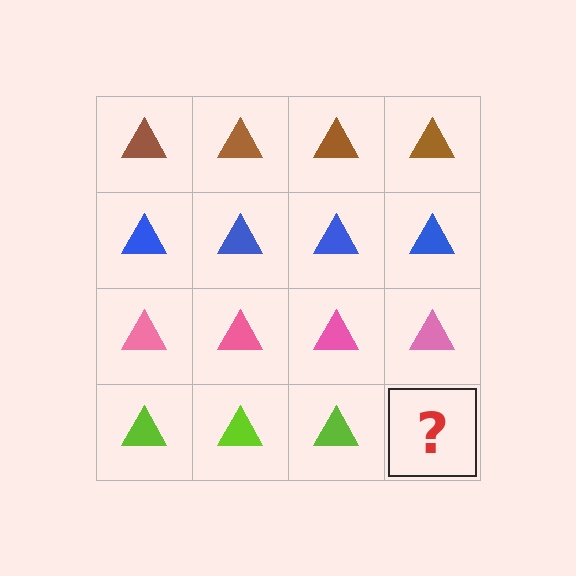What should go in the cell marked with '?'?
The missing cell should contain a lime triangle.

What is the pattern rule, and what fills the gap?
The rule is that each row has a consistent color. The gap should be filled with a lime triangle.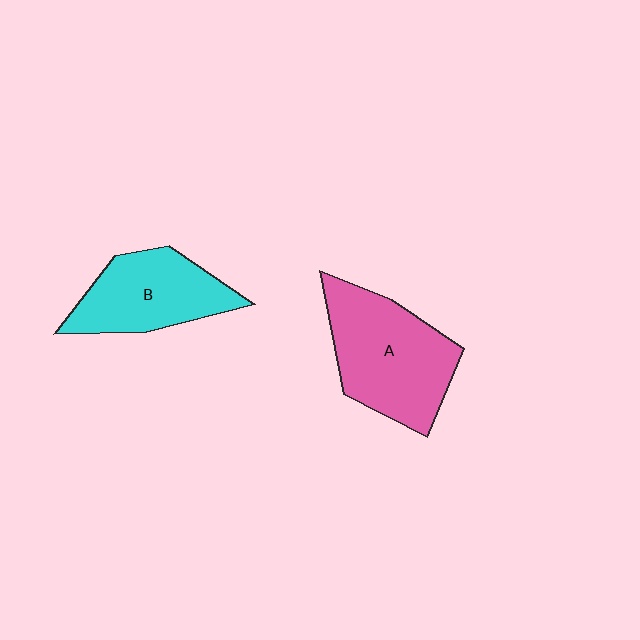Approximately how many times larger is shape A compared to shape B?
Approximately 1.3 times.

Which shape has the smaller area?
Shape B (cyan).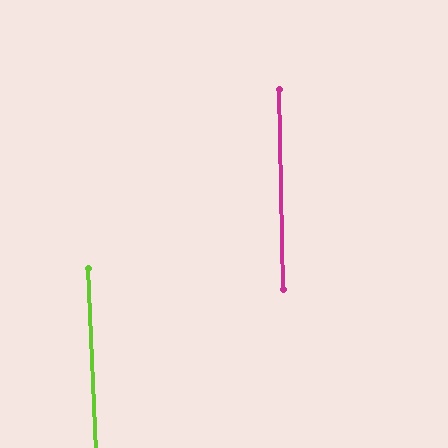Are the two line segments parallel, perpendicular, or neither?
Parallel — their directions differ by only 1.2°.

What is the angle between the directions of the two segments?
Approximately 1 degree.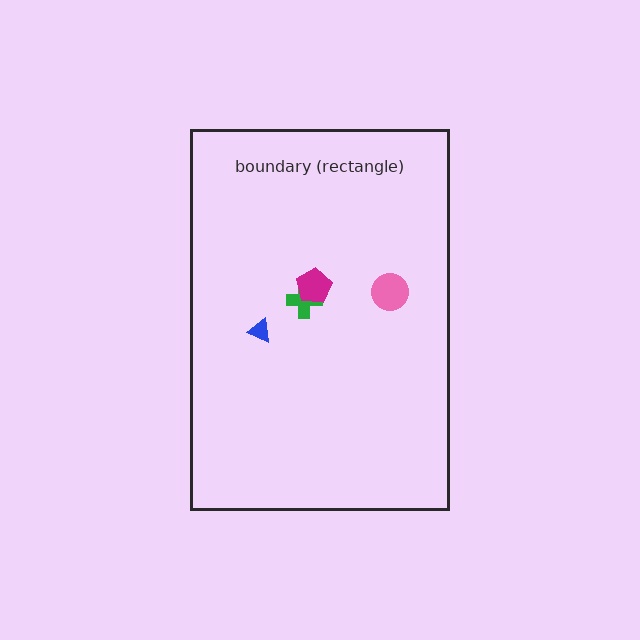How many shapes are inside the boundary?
4 inside, 0 outside.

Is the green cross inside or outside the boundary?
Inside.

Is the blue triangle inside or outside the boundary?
Inside.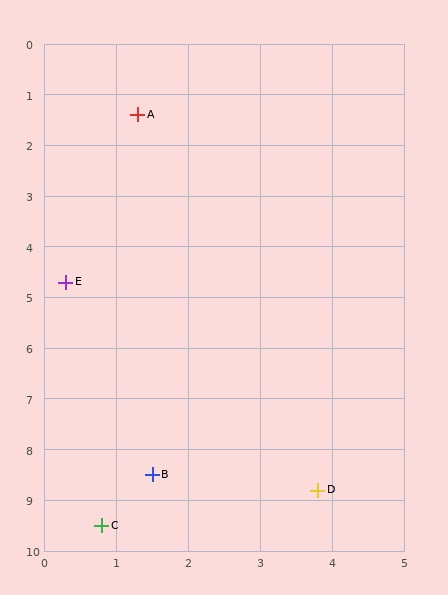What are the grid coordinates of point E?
Point E is at approximately (0.3, 4.7).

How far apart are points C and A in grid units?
Points C and A are about 8.1 grid units apart.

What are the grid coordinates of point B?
Point B is at approximately (1.5, 8.5).